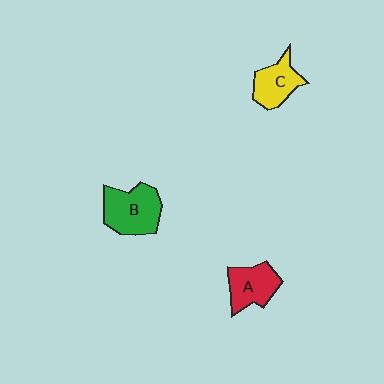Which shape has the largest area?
Shape B (green).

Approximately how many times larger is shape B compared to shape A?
Approximately 1.3 times.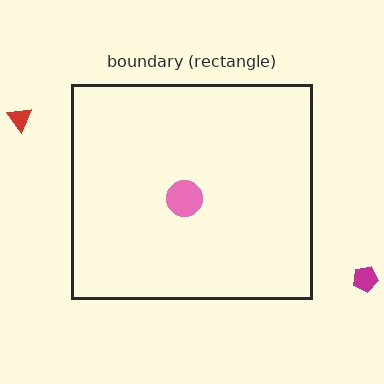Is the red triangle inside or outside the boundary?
Outside.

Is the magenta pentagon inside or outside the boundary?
Outside.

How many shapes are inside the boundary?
1 inside, 2 outside.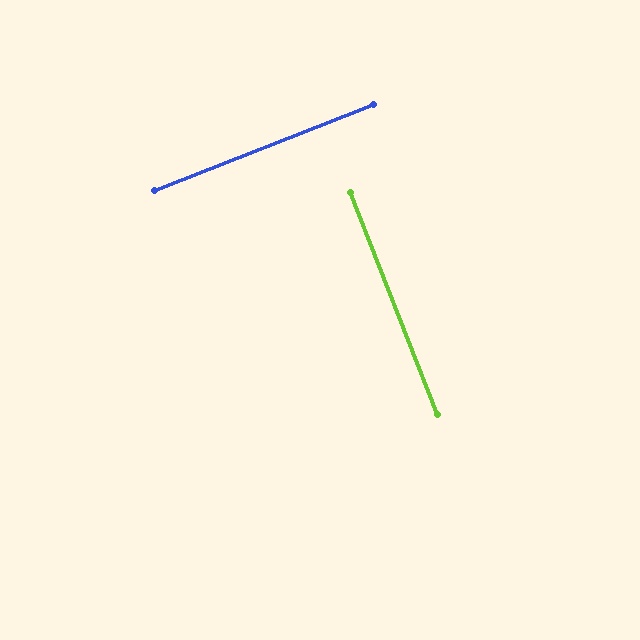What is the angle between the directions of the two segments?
Approximately 90 degrees.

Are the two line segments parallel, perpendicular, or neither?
Perpendicular — they meet at approximately 90°.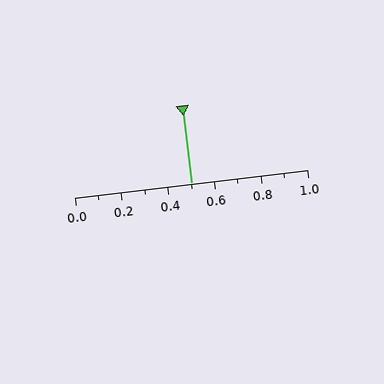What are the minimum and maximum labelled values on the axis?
The axis runs from 0.0 to 1.0.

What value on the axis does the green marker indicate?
The marker indicates approximately 0.5.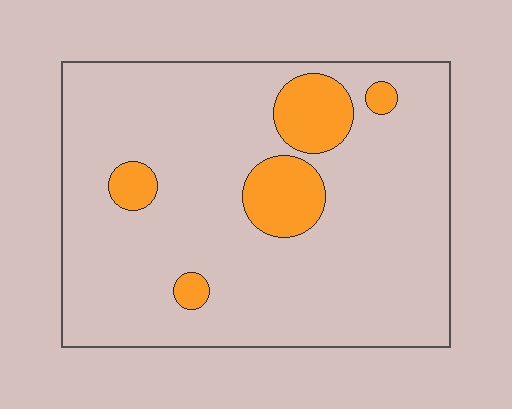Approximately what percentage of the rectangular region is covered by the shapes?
Approximately 15%.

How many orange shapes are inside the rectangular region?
5.